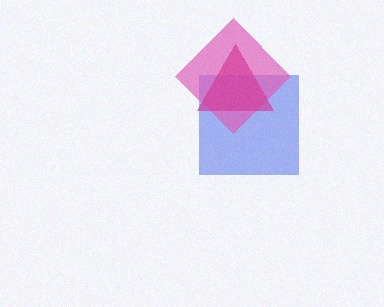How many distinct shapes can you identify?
There are 3 distinct shapes: a blue square, a pink diamond, a magenta triangle.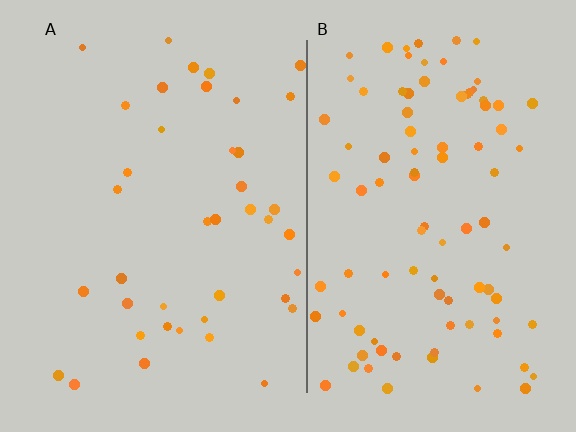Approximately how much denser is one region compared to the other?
Approximately 2.3× — region B over region A.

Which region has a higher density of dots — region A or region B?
B (the right).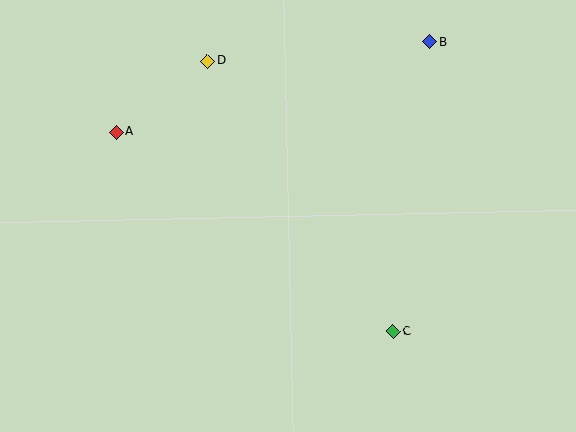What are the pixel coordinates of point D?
Point D is at (207, 61).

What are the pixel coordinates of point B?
Point B is at (430, 42).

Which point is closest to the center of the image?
Point C at (393, 331) is closest to the center.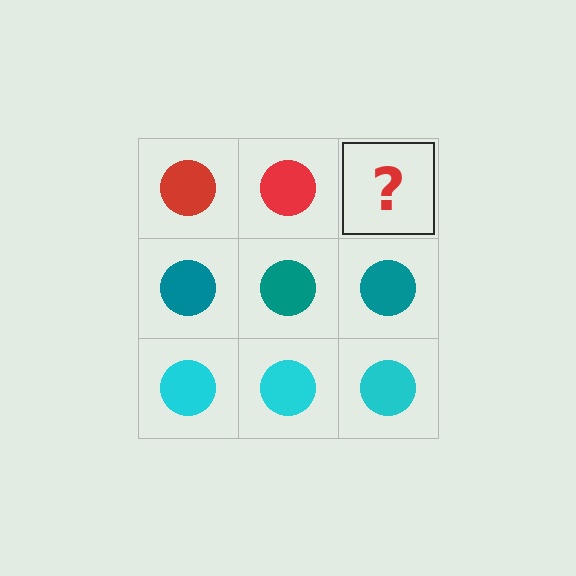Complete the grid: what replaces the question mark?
The question mark should be replaced with a red circle.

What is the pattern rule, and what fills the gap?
The rule is that each row has a consistent color. The gap should be filled with a red circle.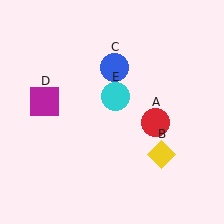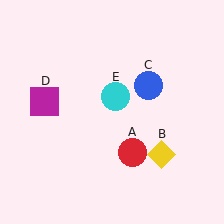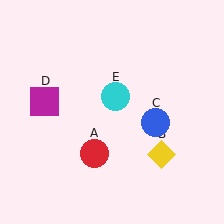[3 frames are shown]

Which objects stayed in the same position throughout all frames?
Yellow diamond (object B) and magenta square (object D) and cyan circle (object E) remained stationary.